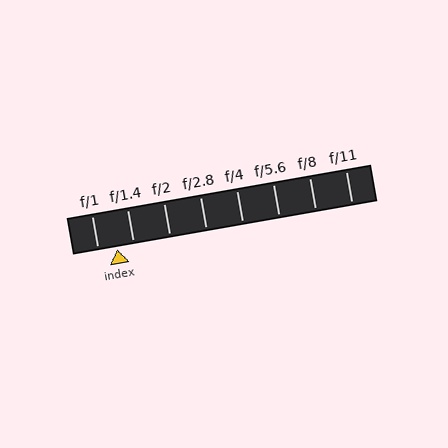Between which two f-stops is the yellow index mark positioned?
The index mark is between f/1 and f/1.4.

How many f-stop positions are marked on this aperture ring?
There are 8 f-stop positions marked.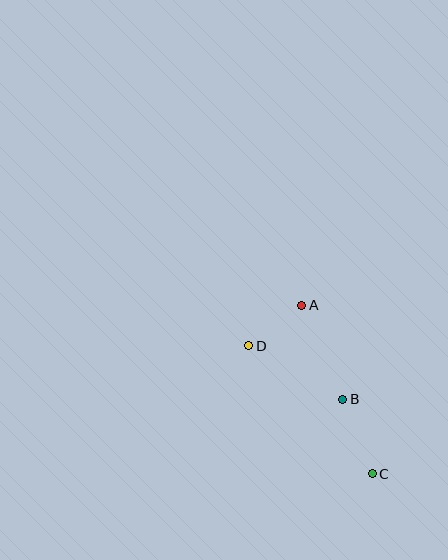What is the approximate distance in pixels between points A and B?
The distance between A and B is approximately 102 pixels.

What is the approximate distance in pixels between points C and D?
The distance between C and D is approximately 178 pixels.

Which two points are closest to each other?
Points A and D are closest to each other.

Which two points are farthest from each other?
Points A and C are farthest from each other.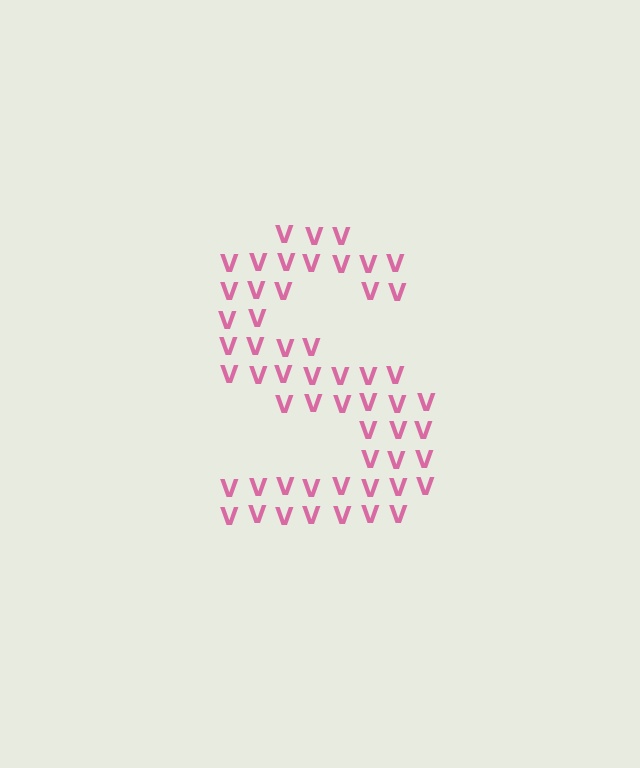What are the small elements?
The small elements are letter V's.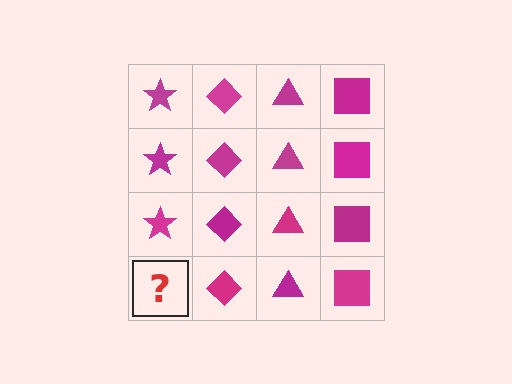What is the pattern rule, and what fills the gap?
The rule is that each column has a consistent shape. The gap should be filled with a magenta star.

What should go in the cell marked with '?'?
The missing cell should contain a magenta star.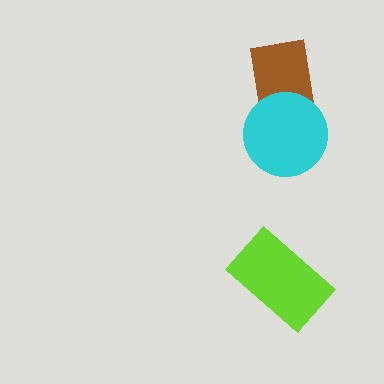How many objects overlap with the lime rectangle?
0 objects overlap with the lime rectangle.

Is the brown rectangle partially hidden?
Yes, it is partially covered by another shape.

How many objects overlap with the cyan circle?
1 object overlaps with the cyan circle.